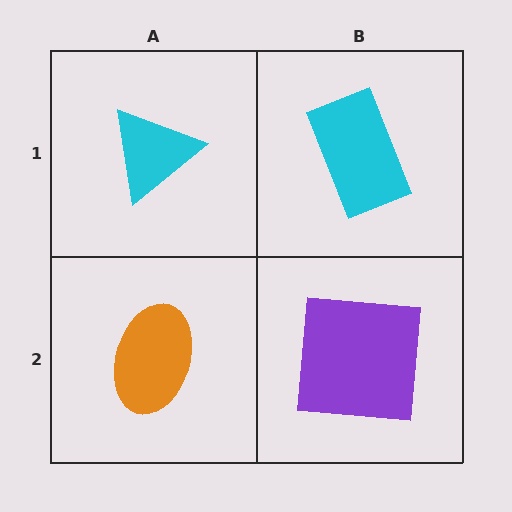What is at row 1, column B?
A cyan rectangle.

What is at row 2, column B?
A purple square.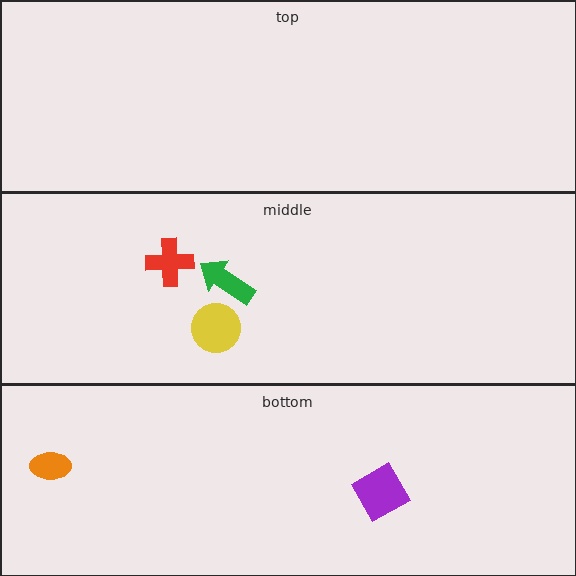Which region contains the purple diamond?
The bottom region.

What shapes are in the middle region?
The red cross, the green arrow, the yellow circle.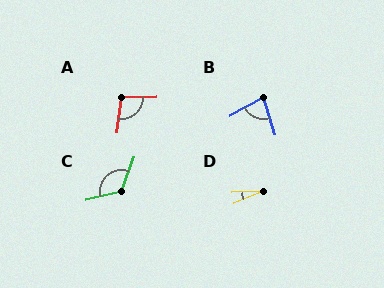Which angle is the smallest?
D, at approximately 20 degrees.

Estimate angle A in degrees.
Approximately 97 degrees.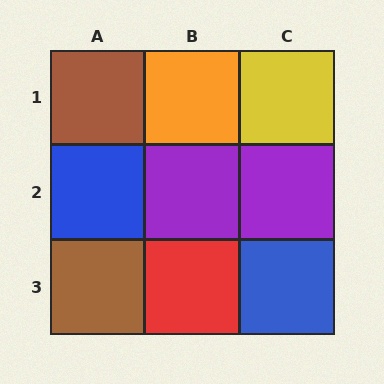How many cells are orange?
1 cell is orange.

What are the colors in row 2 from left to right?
Blue, purple, purple.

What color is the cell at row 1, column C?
Yellow.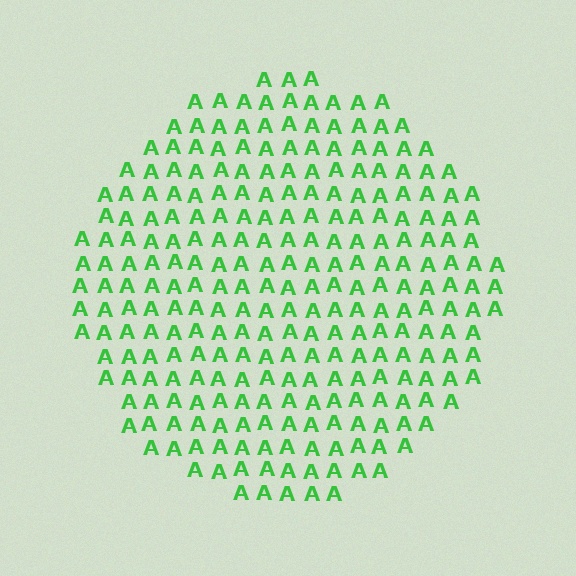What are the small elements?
The small elements are letter A's.